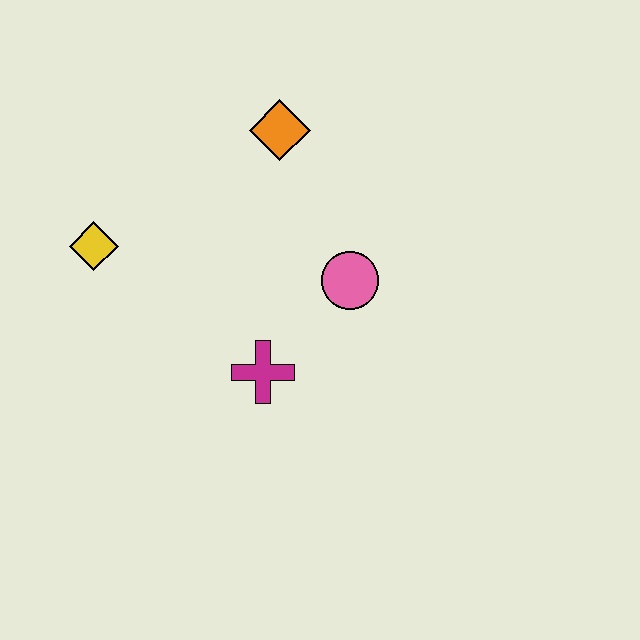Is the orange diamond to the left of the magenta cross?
No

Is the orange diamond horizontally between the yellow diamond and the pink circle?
Yes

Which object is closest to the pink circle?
The magenta cross is closest to the pink circle.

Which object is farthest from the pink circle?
The yellow diamond is farthest from the pink circle.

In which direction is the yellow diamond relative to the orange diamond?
The yellow diamond is to the left of the orange diamond.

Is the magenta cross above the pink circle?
No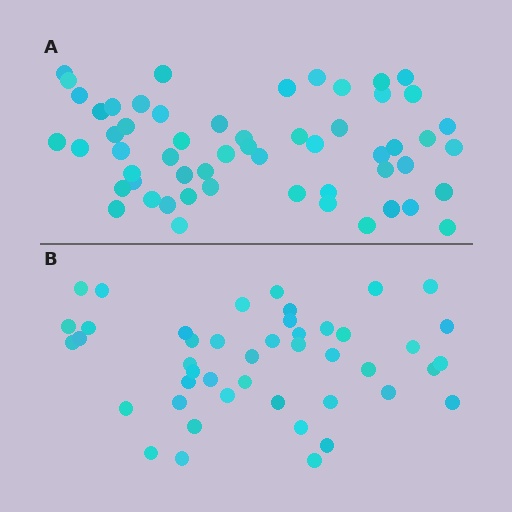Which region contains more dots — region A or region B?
Region A (the top region) has more dots.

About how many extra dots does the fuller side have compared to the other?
Region A has roughly 12 or so more dots than region B.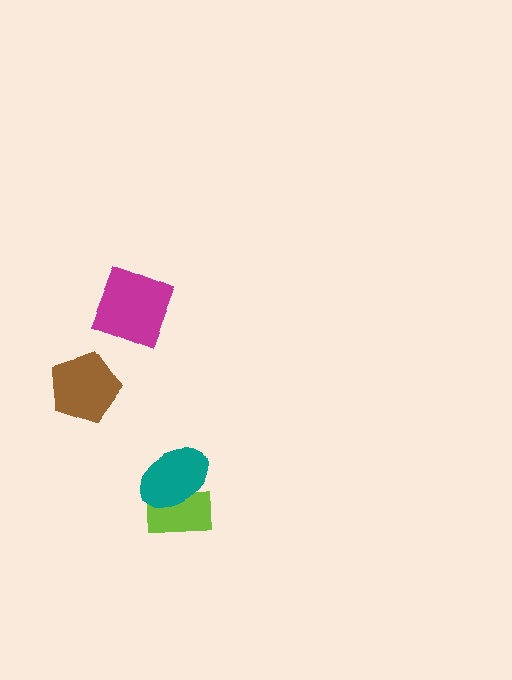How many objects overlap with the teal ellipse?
1 object overlaps with the teal ellipse.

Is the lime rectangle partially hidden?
Yes, it is partially covered by another shape.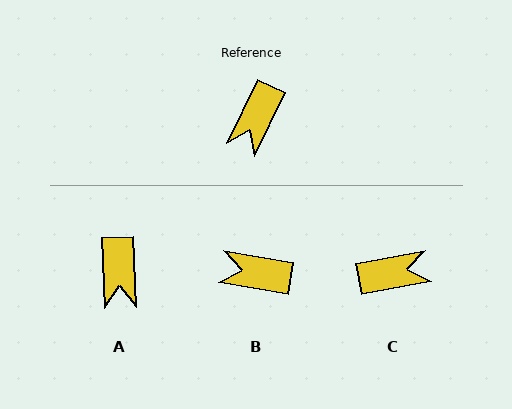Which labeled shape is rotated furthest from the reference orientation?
C, about 127 degrees away.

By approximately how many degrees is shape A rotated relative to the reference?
Approximately 28 degrees counter-clockwise.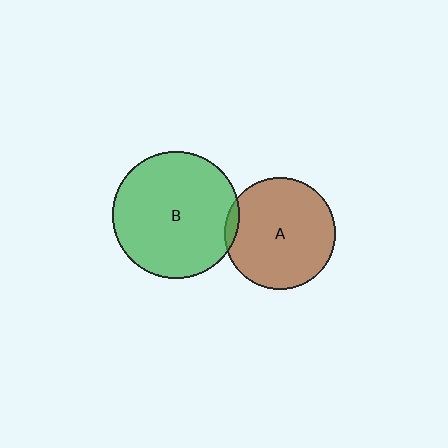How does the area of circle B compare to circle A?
Approximately 1.3 times.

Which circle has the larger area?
Circle B (green).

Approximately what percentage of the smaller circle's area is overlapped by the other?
Approximately 5%.